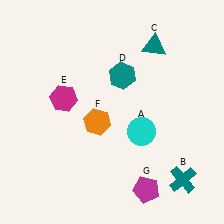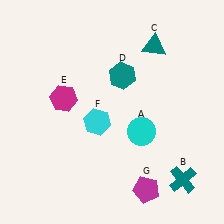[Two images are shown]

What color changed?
The hexagon (F) changed from orange in Image 1 to cyan in Image 2.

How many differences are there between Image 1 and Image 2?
There is 1 difference between the two images.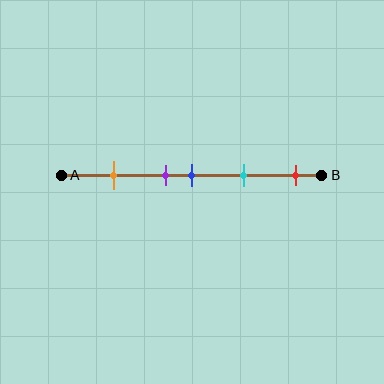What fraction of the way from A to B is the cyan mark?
The cyan mark is approximately 70% (0.7) of the way from A to B.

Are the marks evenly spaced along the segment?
No, the marks are not evenly spaced.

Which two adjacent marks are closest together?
The purple and blue marks are the closest adjacent pair.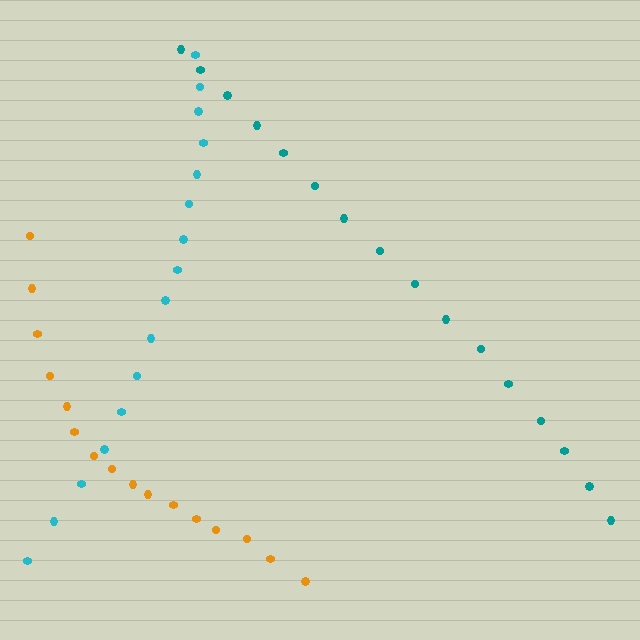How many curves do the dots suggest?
There are 3 distinct paths.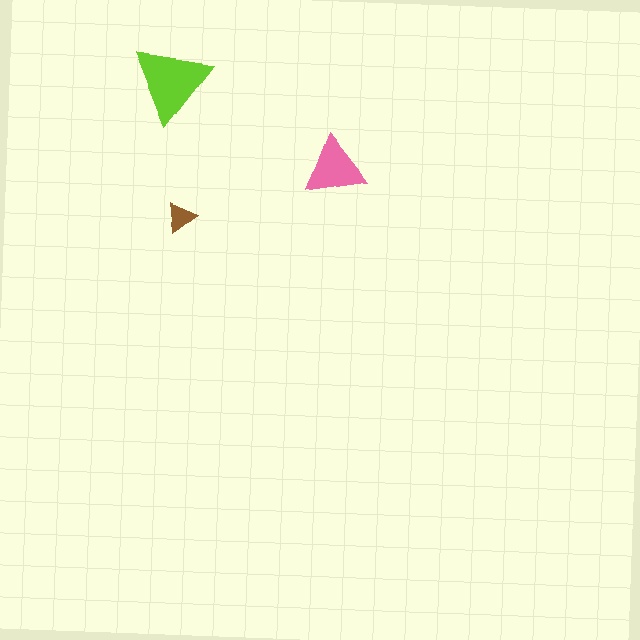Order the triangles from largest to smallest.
the lime one, the pink one, the brown one.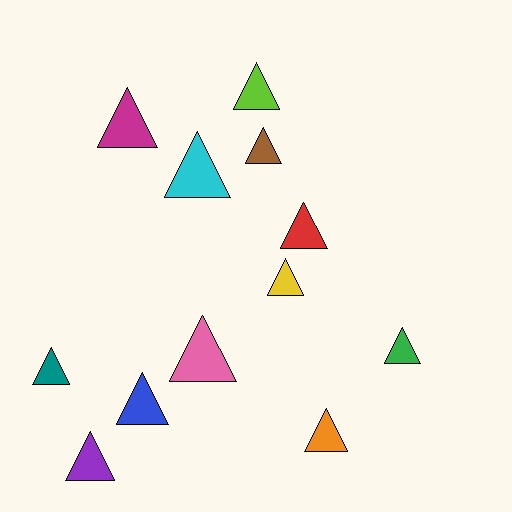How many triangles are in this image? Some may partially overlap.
There are 12 triangles.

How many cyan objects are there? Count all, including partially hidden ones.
There is 1 cyan object.